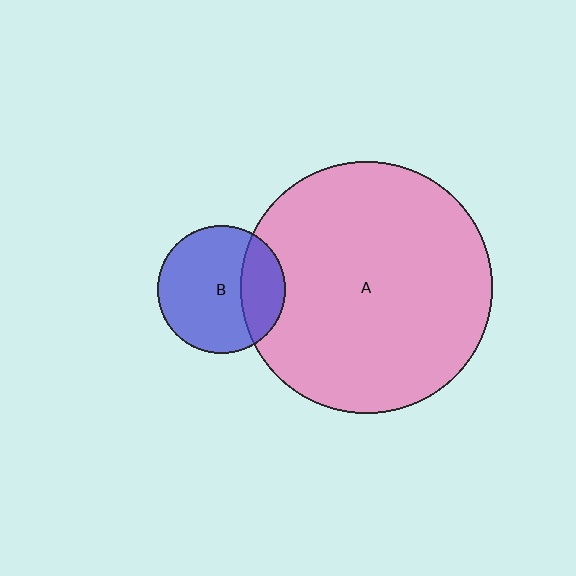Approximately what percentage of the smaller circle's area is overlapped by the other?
Approximately 25%.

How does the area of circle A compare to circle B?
Approximately 3.9 times.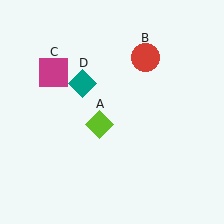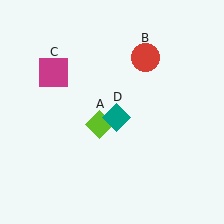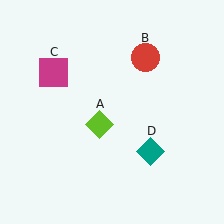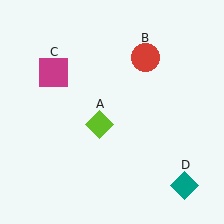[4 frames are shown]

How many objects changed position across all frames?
1 object changed position: teal diamond (object D).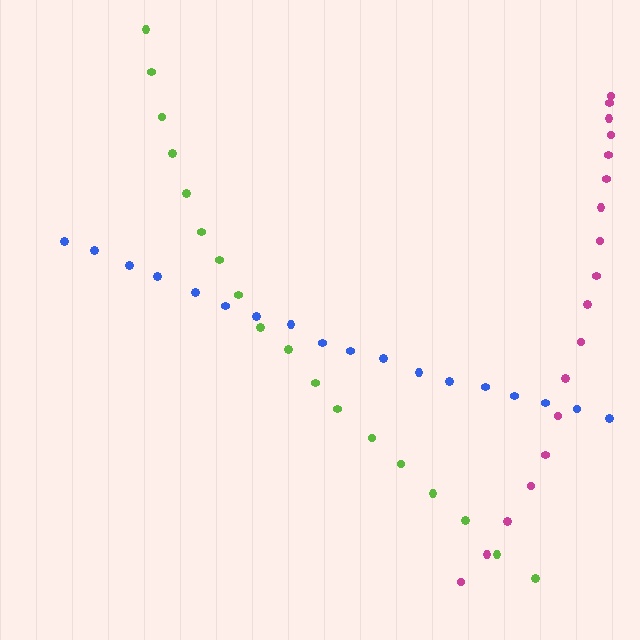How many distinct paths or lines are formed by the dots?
There are 3 distinct paths.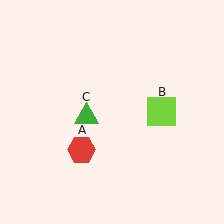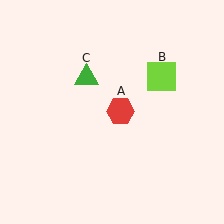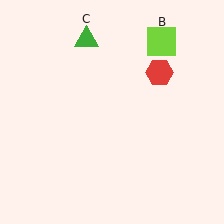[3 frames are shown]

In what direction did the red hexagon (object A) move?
The red hexagon (object A) moved up and to the right.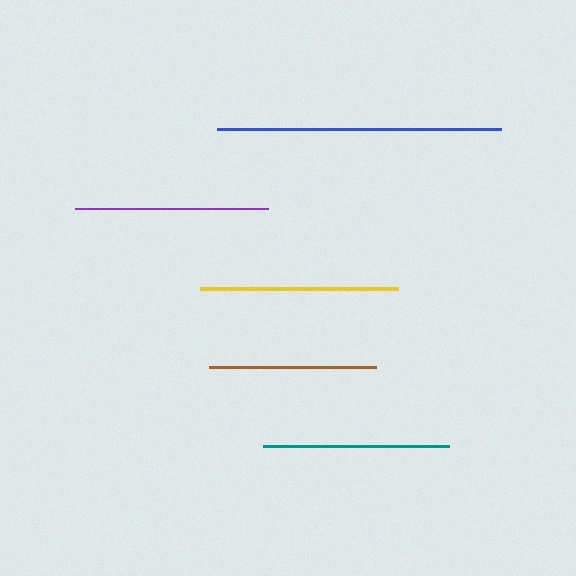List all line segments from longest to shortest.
From longest to shortest: blue, yellow, purple, teal, brown.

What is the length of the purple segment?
The purple segment is approximately 193 pixels long.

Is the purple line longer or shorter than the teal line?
The purple line is longer than the teal line.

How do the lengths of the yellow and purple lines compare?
The yellow and purple lines are approximately the same length.